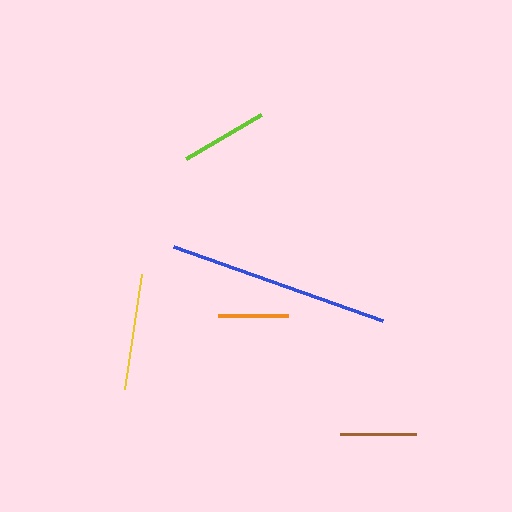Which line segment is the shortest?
The orange line is the shortest at approximately 70 pixels.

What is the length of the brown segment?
The brown segment is approximately 76 pixels long.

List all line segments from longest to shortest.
From longest to shortest: blue, yellow, lime, brown, orange.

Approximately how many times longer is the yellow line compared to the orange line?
The yellow line is approximately 1.7 times the length of the orange line.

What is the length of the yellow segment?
The yellow segment is approximately 117 pixels long.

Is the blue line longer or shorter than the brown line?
The blue line is longer than the brown line.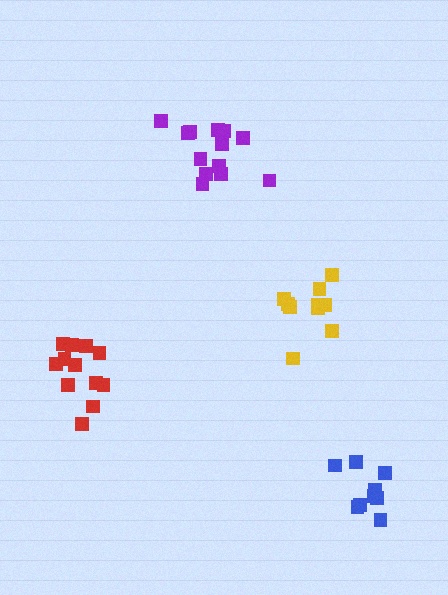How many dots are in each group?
Group 1: 13 dots, Group 2: 10 dots, Group 3: 12 dots, Group 4: 9 dots (44 total).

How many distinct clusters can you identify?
There are 4 distinct clusters.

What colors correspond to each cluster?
The clusters are colored: purple, yellow, red, blue.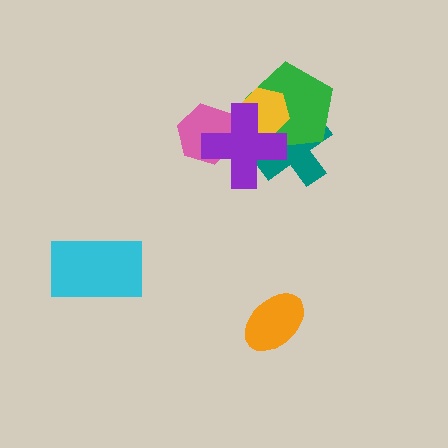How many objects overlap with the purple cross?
4 objects overlap with the purple cross.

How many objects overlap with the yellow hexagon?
3 objects overlap with the yellow hexagon.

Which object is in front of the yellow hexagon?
The purple cross is in front of the yellow hexagon.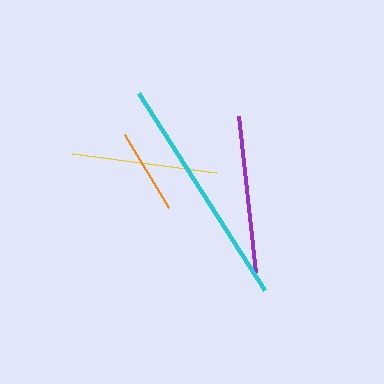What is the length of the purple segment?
The purple segment is approximately 157 pixels long.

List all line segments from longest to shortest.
From longest to shortest: cyan, purple, yellow, orange.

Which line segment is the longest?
The cyan line is the longest at approximately 234 pixels.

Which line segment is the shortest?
The orange line is the shortest at approximately 85 pixels.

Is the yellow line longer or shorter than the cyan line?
The cyan line is longer than the yellow line.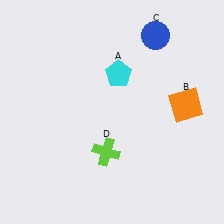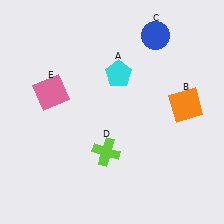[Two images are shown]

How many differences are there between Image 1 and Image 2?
There is 1 difference between the two images.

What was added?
A pink square (E) was added in Image 2.